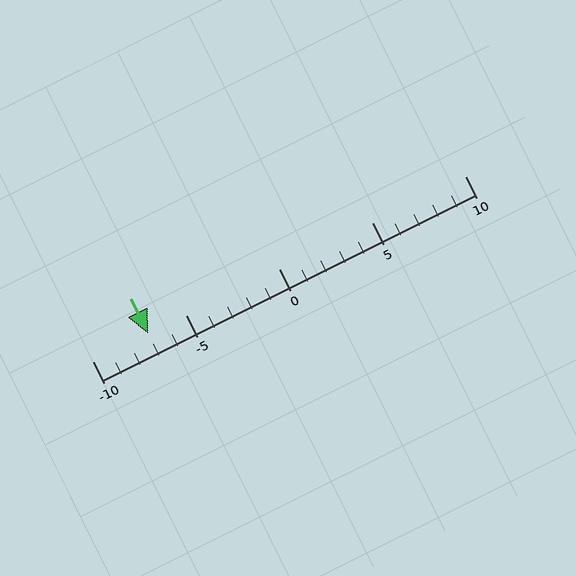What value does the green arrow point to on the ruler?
The green arrow points to approximately -7.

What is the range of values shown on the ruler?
The ruler shows values from -10 to 10.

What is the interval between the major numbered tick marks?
The major tick marks are spaced 5 units apart.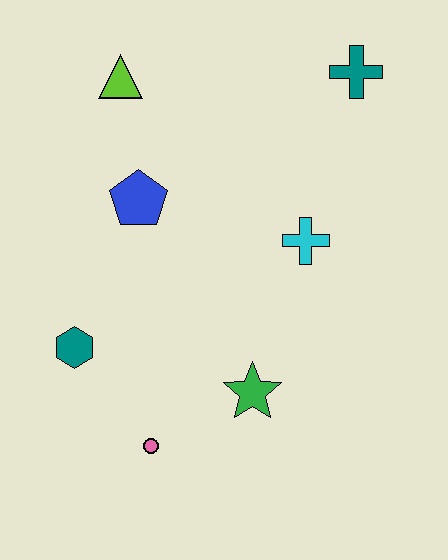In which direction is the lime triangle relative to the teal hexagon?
The lime triangle is above the teal hexagon.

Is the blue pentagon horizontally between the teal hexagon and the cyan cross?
Yes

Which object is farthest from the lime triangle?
The pink circle is farthest from the lime triangle.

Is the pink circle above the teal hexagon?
No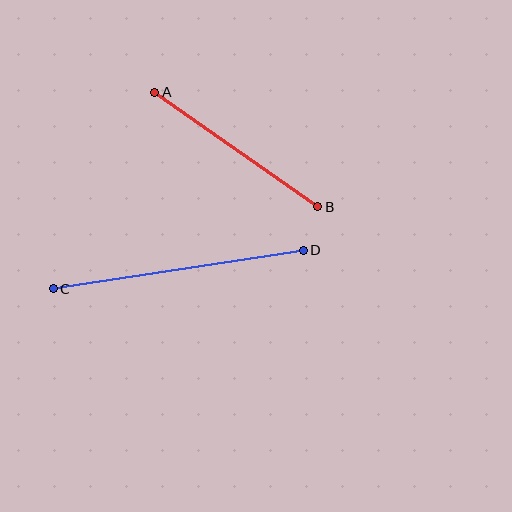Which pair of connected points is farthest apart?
Points C and D are farthest apart.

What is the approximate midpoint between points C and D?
The midpoint is at approximately (178, 269) pixels.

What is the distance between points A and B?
The distance is approximately 199 pixels.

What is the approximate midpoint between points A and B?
The midpoint is at approximately (236, 149) pixels.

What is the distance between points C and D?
The distance is approximately 253 pixels.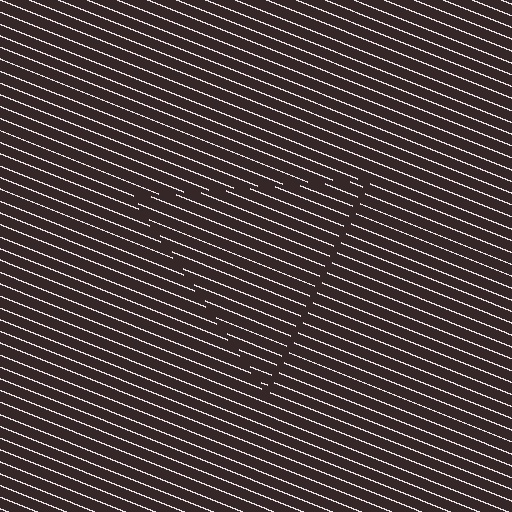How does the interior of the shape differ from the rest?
The interior of the shape contains the same grating, shifted by half a period — the contour is defined by the phase discontinuity where line-ends from the inner and outer gratings abut.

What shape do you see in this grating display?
An illusory triangle. The interior of the shape contains the same grating, shifted by half a period — the contour is defined by the phase discontinuity where line-ends from the inner and outer gratings abut.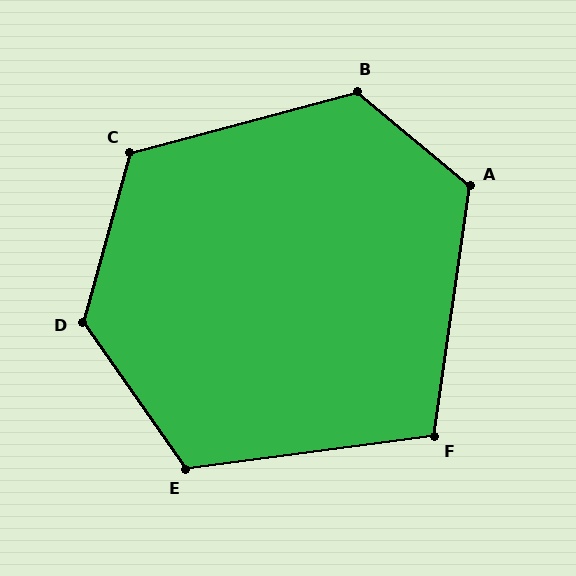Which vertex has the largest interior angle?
D, at approximately 129 degrees.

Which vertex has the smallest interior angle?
F, at approximately 106 degrees.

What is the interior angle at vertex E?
Approximately 117 degrees (obtuse).